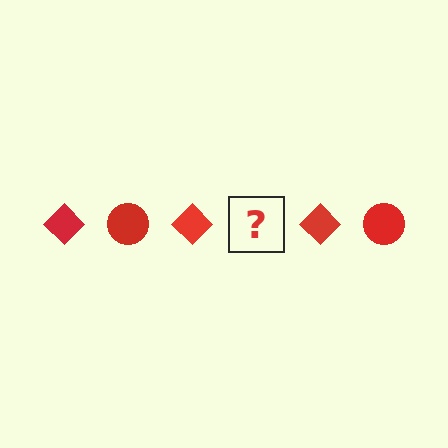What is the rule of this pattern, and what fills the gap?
The rule is that the pattern cycles through diamond, circle shapes in red. The gap should be filled with a red circle.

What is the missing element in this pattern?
The missing element is a red circle.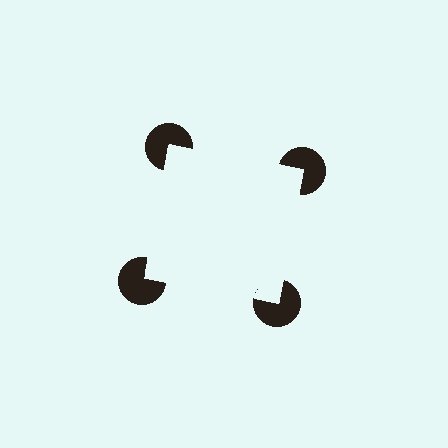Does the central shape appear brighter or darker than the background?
It typically appears slightly brighter than the background, even though no actual brightness change is drawn.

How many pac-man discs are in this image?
There are 4 — one at each vertex of the illusory square.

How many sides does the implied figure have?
4 sides.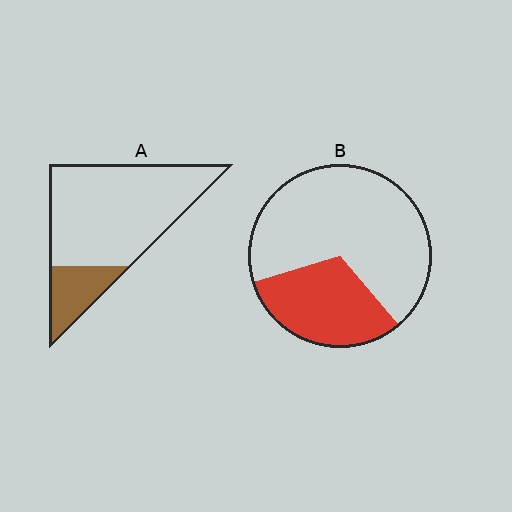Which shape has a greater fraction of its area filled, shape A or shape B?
Shape B.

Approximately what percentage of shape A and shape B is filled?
A is approximately 20% and B is approximately 30%.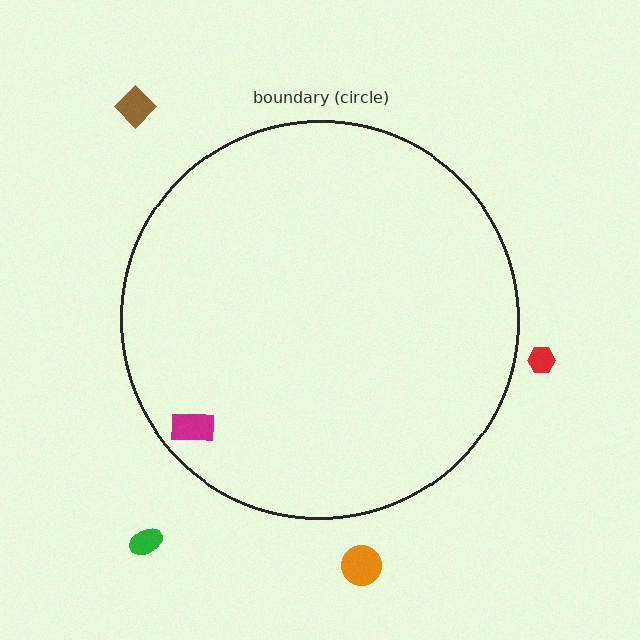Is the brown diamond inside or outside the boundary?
Outside.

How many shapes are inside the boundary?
1 inside, 4 outside.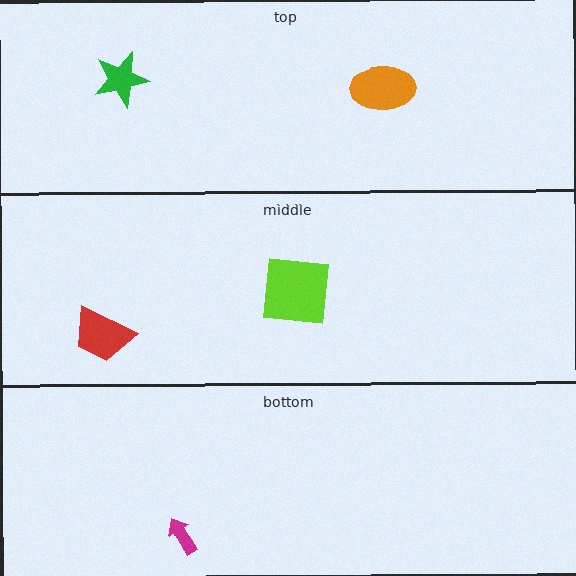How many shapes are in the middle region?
2.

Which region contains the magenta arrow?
The bottom region.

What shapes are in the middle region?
The lime square, the red trapezoid.